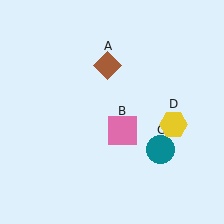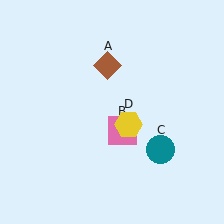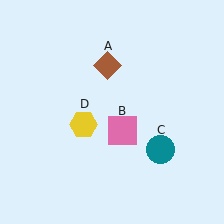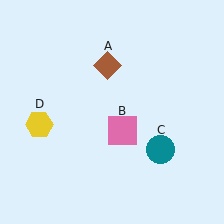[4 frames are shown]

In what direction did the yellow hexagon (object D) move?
The yellow hexagon (object D) moved left.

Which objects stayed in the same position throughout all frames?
Brown diamond (object A) and pink square (object B) and teal circle (object C) remained stationary.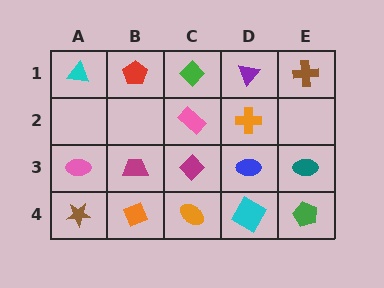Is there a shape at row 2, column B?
No, that cell is empty.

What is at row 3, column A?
A pink ellipse.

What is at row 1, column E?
A brown cross.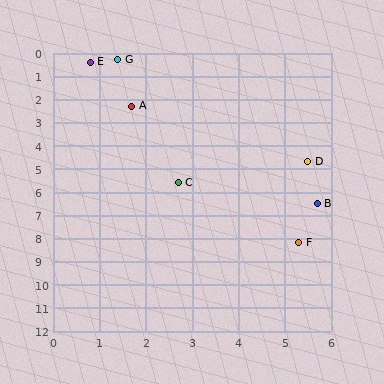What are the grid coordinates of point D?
Point D is at approximately (5.5, 4.7).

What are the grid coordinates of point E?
Point E is at approximately (0.8, 0.4).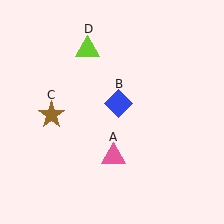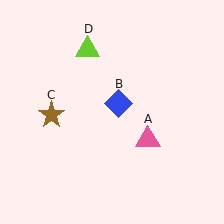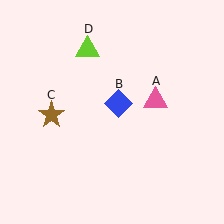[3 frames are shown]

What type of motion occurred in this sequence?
The pink triangle (object A) rotated counterclockwise around the center of the scene.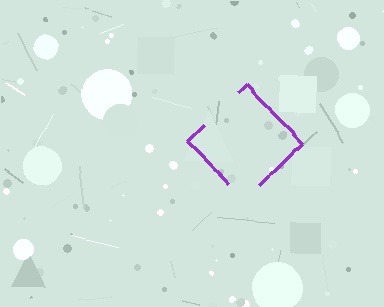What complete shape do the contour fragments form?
The contour fragments form a diamond.